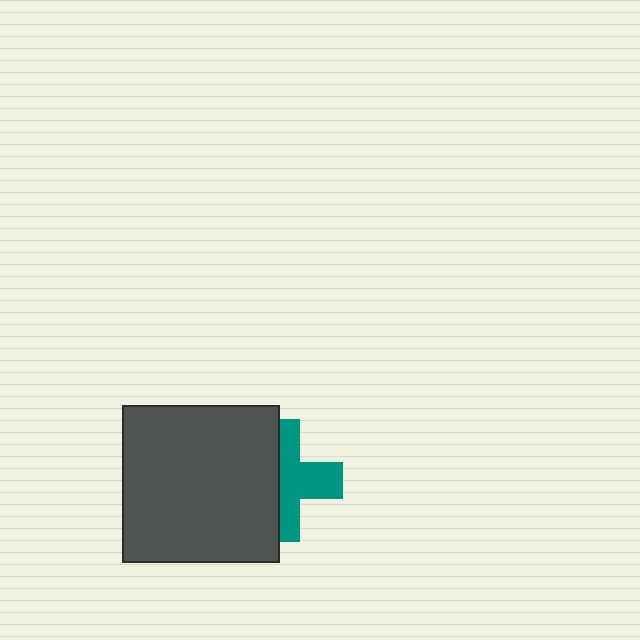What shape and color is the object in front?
The object in front is a dark gray square.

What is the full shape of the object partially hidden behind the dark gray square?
The partially hidden object is a teal cross.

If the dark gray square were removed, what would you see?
You would see the complete teal cross.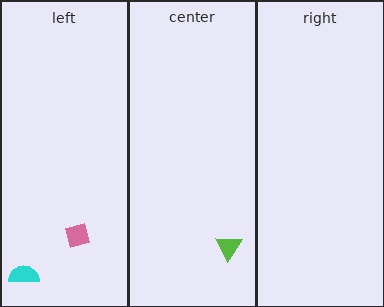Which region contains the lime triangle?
The center region.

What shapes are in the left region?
The cyan semicircle, the pink square.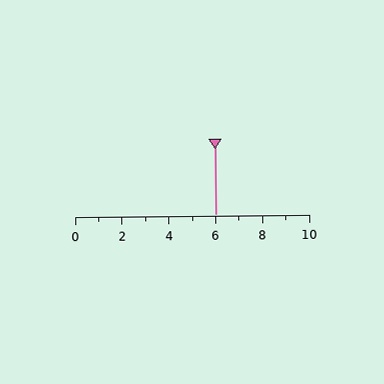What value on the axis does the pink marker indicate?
The marker indicates approximately 6.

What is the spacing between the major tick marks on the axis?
The major ticks are spaced 2 apart.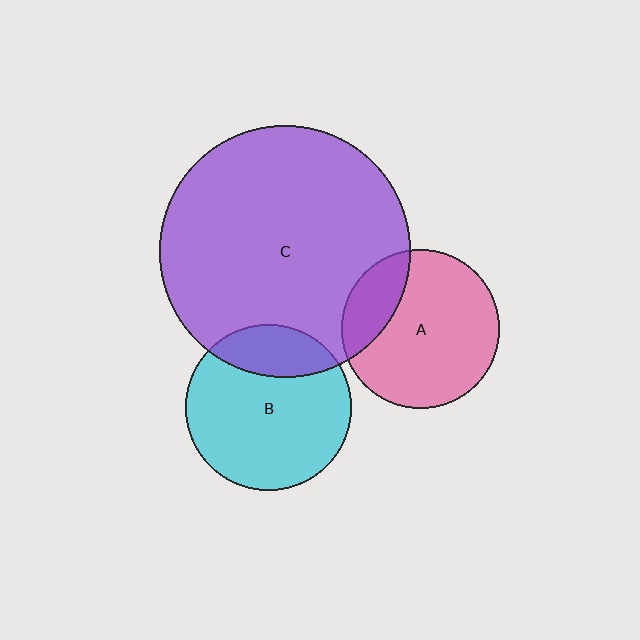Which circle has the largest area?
Circle C (purple).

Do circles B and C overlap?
Yes.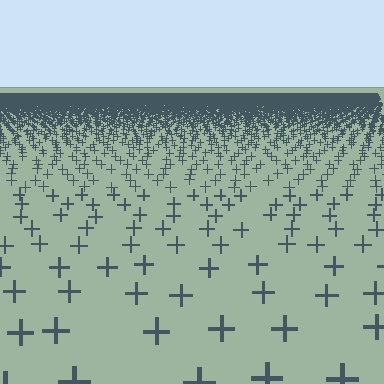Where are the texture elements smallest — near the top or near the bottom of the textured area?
Near the top.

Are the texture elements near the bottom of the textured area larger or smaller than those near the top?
Larger. Near the bottom, elements are closer to the viewer and appear at a bigger on-screen size.